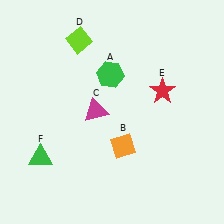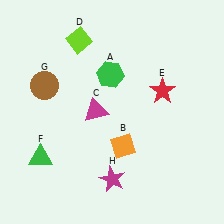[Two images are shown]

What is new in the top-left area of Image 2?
A brown circle (G) was added in the top-left area of Image 2.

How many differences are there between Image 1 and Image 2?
There are 2 differences between the two images.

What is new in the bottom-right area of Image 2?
A magenta star (H) was added in the bottom-right area of Image 2.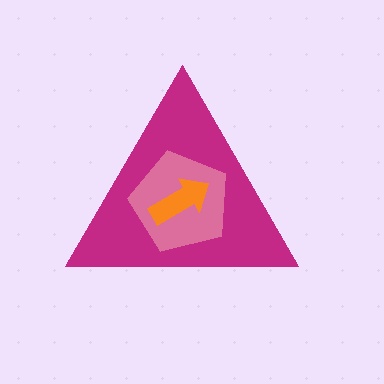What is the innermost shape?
The orange arrow.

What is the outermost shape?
The magenta triangle.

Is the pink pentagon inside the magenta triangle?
Yes.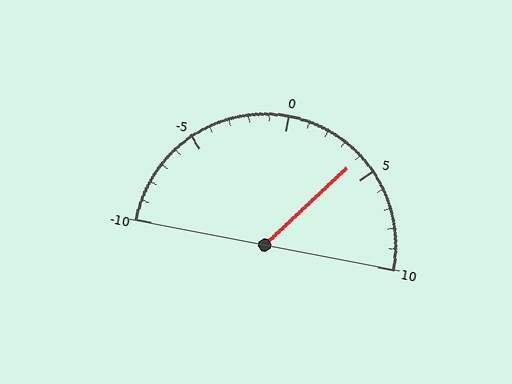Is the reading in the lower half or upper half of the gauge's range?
The reading is in the upper half of the range (-10 to 10).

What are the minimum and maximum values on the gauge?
The gauge ranges from -10 to 10.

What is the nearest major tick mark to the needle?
The nearest major tick mark is 5.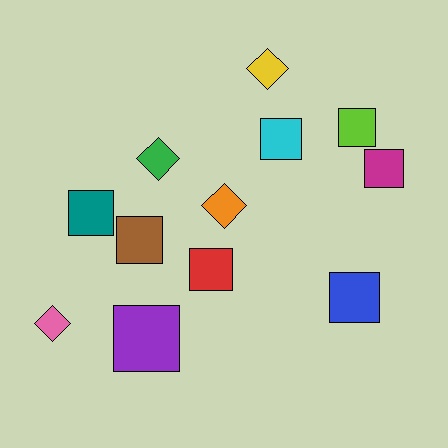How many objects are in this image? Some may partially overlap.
There are 12 objects.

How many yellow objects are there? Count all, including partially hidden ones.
There is 1 yellow object.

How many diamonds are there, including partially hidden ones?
There are 4 diamonds.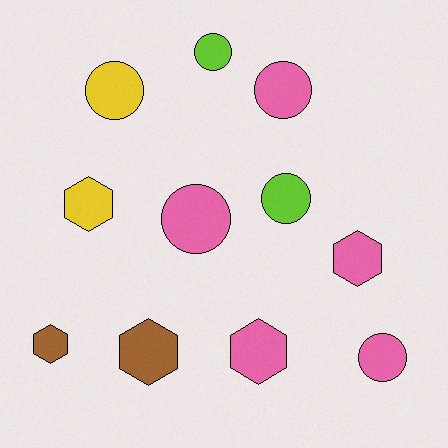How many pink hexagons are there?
There are 2 pink hexagons.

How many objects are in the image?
There are 11 objects.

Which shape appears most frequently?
Circle, with 6 objects.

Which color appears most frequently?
Pink, with 5 objects.